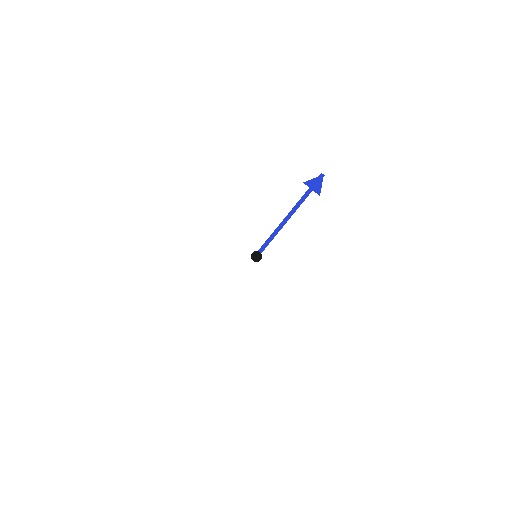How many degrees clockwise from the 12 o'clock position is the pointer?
Approximately 40 degrees.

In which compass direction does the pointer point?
Northeast.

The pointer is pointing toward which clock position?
Roughly 1 o'clock.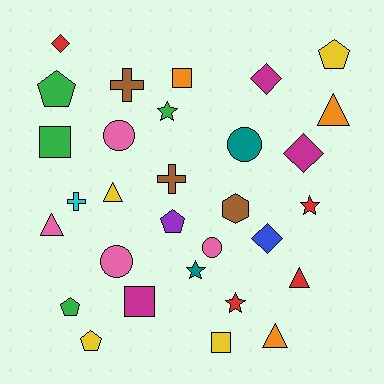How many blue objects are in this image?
There is 1 blue object.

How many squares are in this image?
There are 4 squares.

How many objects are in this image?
There are 30 objects.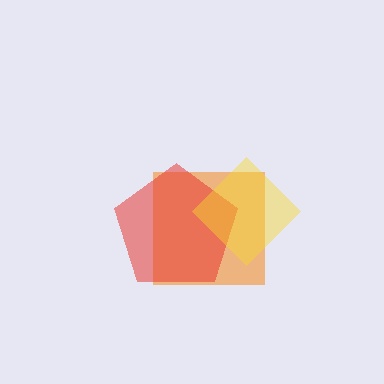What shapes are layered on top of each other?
The layered shapes are: an orange square, a red pentagon, a yellow diamond.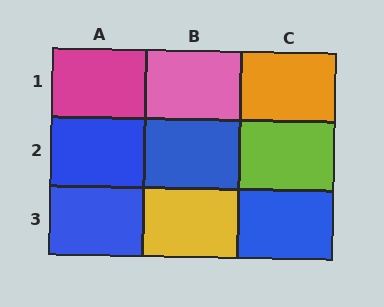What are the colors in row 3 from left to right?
Blue, yellow, blue.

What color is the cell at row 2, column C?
Lime.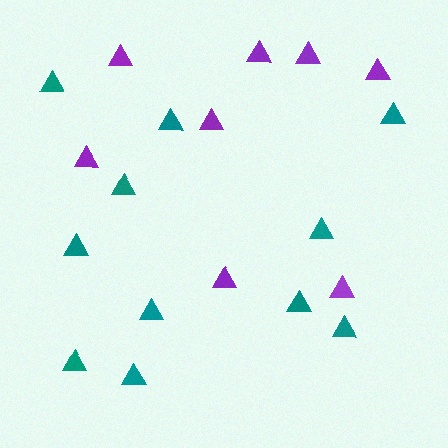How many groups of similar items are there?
There are 2 groups: one group of teal triangles (11) and one group of purple triangles (8).